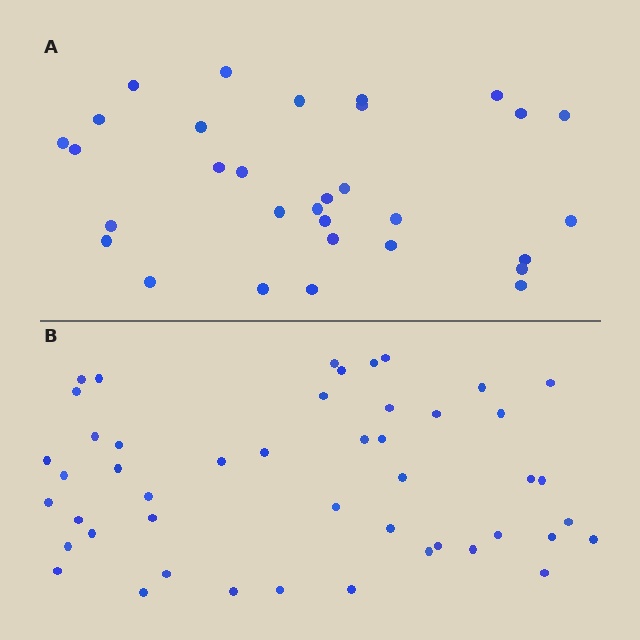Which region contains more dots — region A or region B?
Region B (the bottom region) has more dots.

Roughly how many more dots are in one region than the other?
Region B has approximately 15 more dots than region A.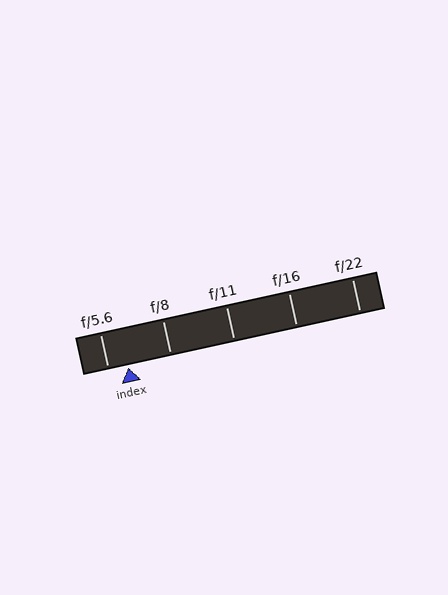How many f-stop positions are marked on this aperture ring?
There are 5 f-stop positions marked.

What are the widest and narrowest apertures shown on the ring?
The widest aperture shown is f/5.6 and the narrowest is f/22.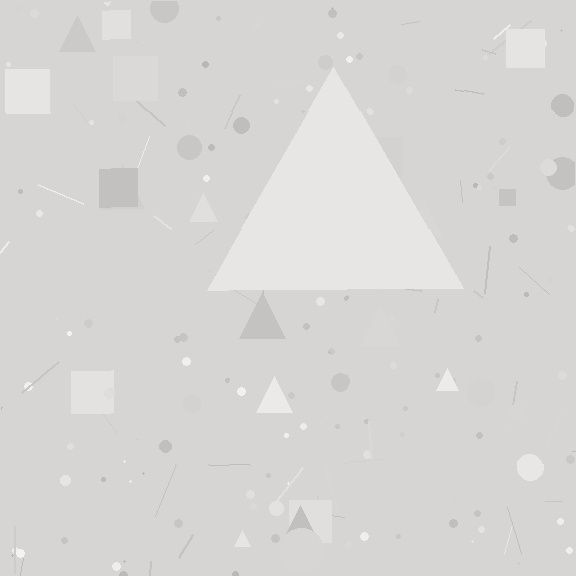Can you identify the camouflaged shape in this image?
The camouflaged shape is a triangle.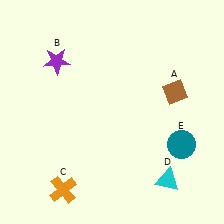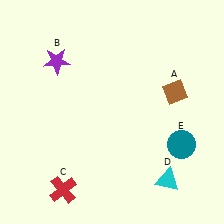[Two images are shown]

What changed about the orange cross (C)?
In Image 1, C is orange. In Image 2, it changed to red.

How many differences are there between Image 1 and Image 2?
There is 1 difference between the two images.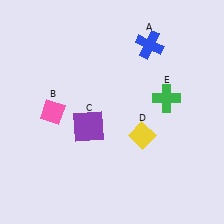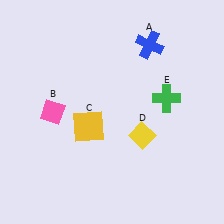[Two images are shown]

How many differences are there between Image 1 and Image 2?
There is 1 difference between the two images.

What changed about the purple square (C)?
In Image 1, C is purple. In Image 2, it changed to yellow.